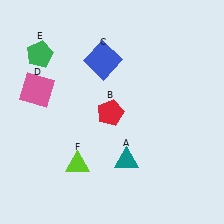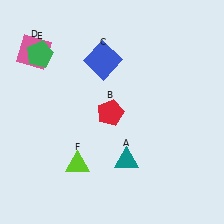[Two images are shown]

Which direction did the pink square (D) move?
The pink square (D) moved up.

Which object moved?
The pink square (D) moved up.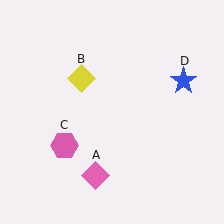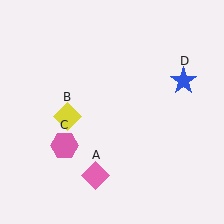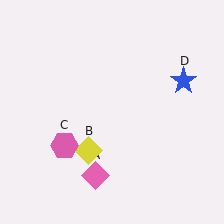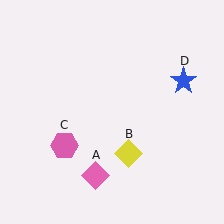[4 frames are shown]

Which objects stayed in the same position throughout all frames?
Pink diamond (object A) and pink hexagon (object C) and blue star (object D) remained stationary.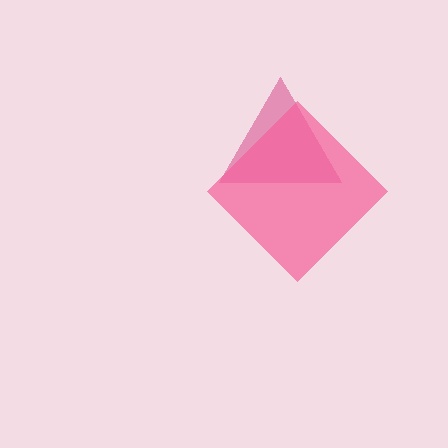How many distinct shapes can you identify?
There are 2 distinct shapes: a magenta triangle, a pink diamond.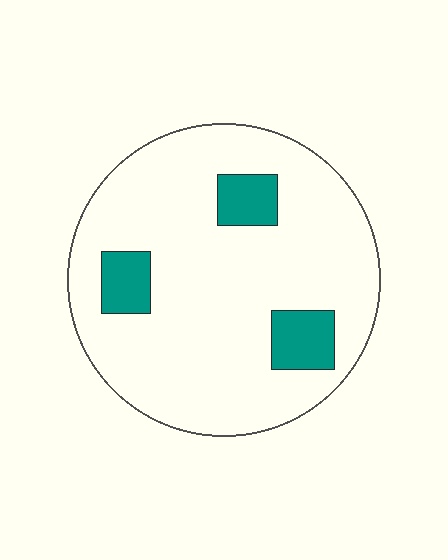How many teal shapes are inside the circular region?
3.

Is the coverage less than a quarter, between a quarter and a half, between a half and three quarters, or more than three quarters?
Less than a quarter.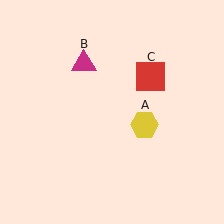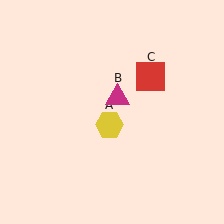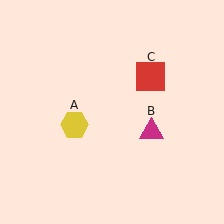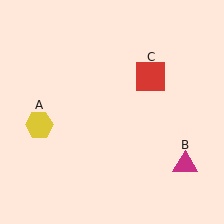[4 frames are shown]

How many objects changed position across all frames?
2 objects changed position: yellow hexagon (object A), magenta triangle (object B).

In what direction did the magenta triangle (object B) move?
The magenta triangle (object B) moved down and to the right.